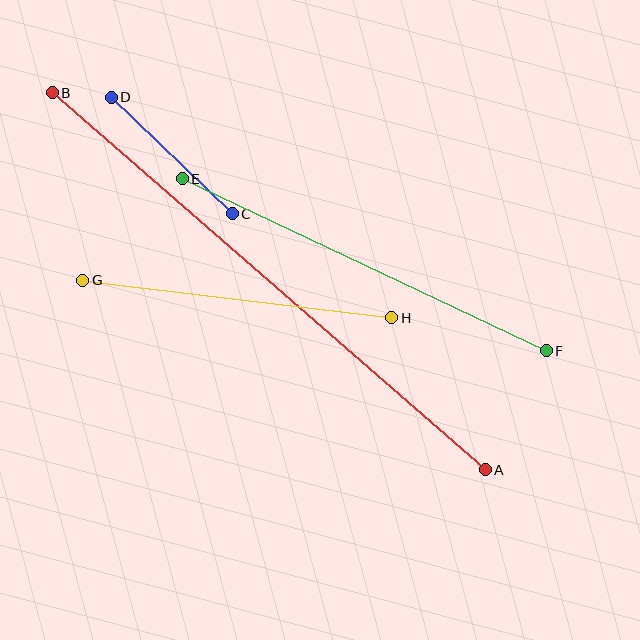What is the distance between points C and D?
The distance is approximately 168 pixels.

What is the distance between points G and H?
The distance is approximately 311 pixels.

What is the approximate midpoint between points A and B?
The midpoint is at approximately (269, 281) pixels.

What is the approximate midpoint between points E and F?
The midpoint is at approximately (364, 265) pixels.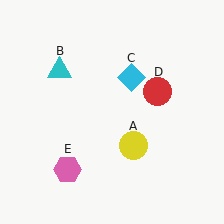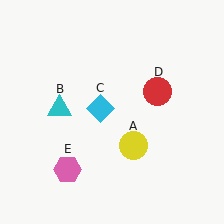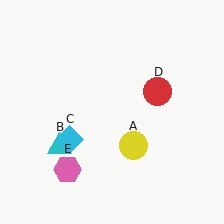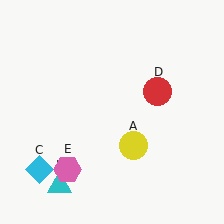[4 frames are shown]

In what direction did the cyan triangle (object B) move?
The cyan triangle (object B) moved down.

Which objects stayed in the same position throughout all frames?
Yellow circle (object A) and red circle (object D) and pink hexagon (object E) remained stationary.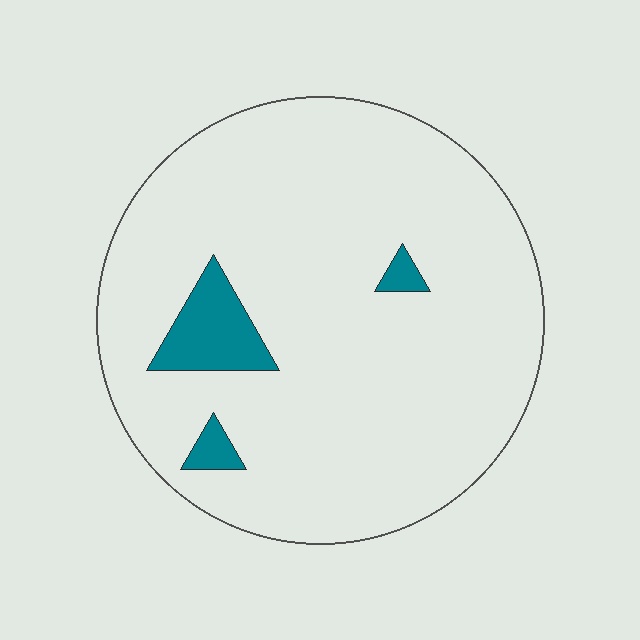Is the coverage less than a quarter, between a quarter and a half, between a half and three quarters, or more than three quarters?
Less than a quarter.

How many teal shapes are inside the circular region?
3.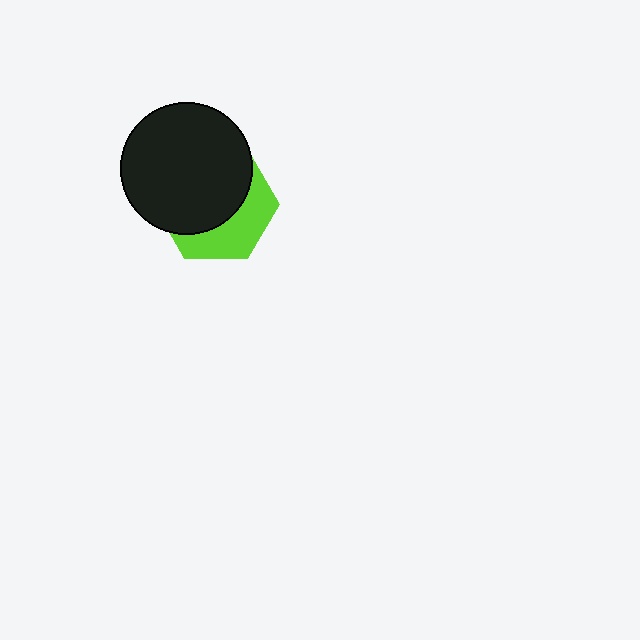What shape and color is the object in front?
The object in front is a black circle.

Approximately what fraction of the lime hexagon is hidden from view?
Roughly 62% of the lime hexagon is hidden behind the black circle.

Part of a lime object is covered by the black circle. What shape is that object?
It is a hexagon.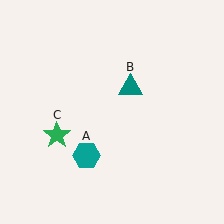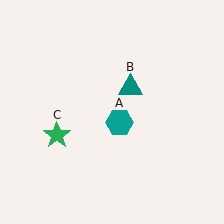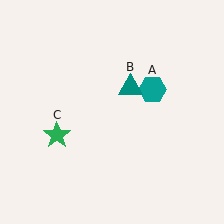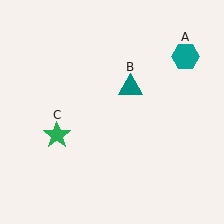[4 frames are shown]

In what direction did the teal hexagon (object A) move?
The teal hexagon (object A) moved up and to the right.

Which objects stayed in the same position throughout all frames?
Teal triangle (object B) and green star (object C) remained stationary.